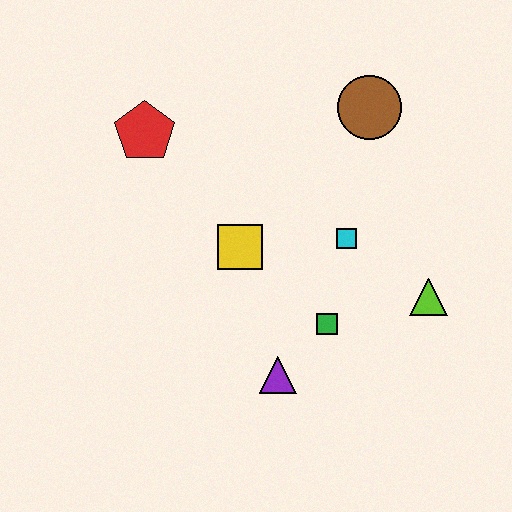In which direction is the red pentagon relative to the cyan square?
The red pentagon is to the left of the cyan square.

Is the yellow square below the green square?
No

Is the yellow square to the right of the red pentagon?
Yes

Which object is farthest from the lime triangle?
The red pentagon is farthest from the lime triangle.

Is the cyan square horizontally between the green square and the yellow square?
No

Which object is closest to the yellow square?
The cyan square is closest to the yellow square.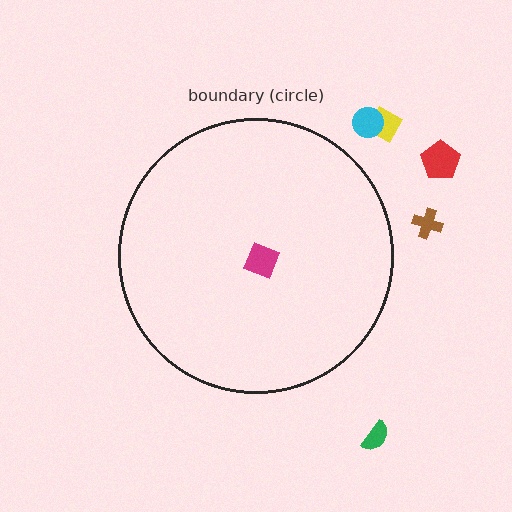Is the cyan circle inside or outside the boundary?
Outside.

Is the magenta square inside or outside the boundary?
Inside.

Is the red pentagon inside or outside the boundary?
Outside.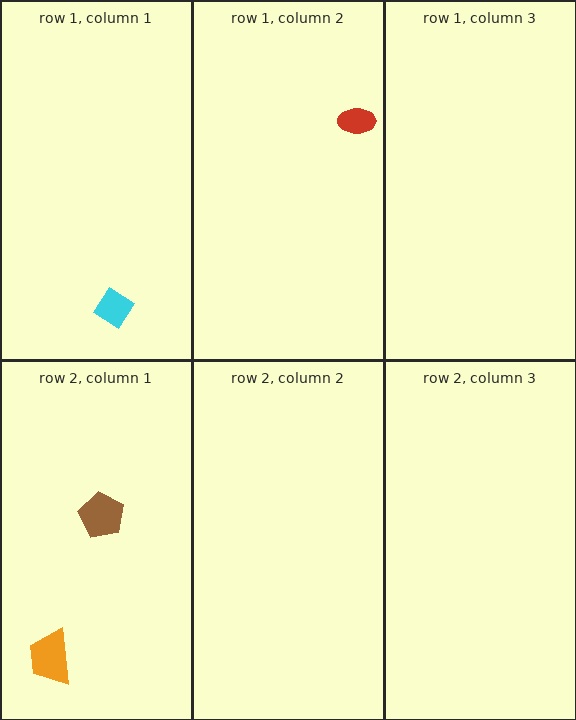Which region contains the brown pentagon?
The row 2, column 1 region.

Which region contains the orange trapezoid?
The row 2, column 1 region.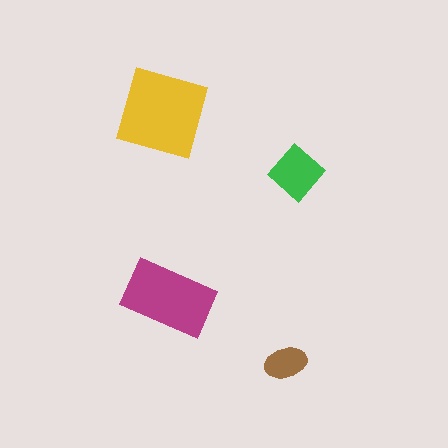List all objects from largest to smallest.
The yellow diamond, the magenta rectangle, the green diamond, the brown ellipse.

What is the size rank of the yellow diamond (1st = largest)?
1st.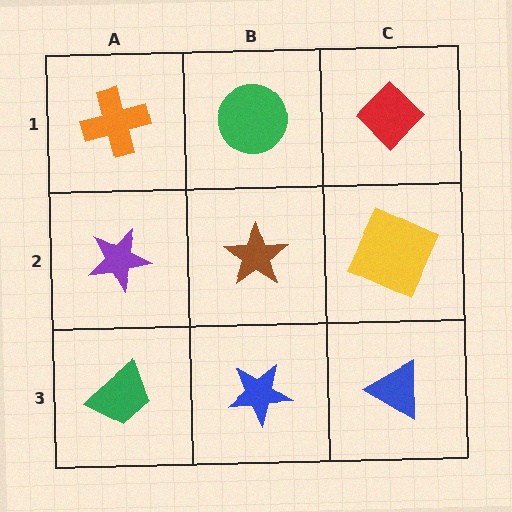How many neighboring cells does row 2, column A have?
3.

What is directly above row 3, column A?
A purple star.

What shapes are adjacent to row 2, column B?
A green circle (row 1, column B), a blue star (row 3, column B), a purple star (row 2, column A), a yellow square (row 2, column C).